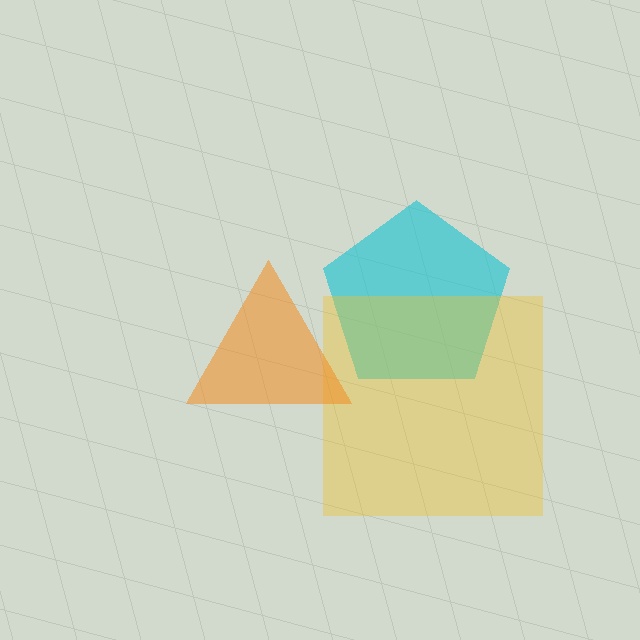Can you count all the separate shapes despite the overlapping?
Yes, there are 3 separate shapes.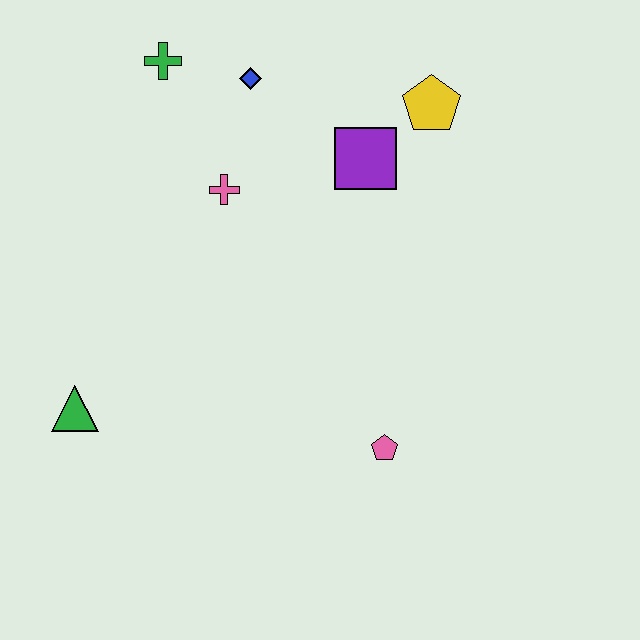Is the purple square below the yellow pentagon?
Yes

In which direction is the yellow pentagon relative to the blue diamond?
The yellow pentagon is to the right of the blue diamond.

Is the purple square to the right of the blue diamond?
Yes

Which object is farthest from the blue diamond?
The pink pentagon is farthest from the blue diamond.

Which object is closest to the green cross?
The blue diamond is closest to the green cross.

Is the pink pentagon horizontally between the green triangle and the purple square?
No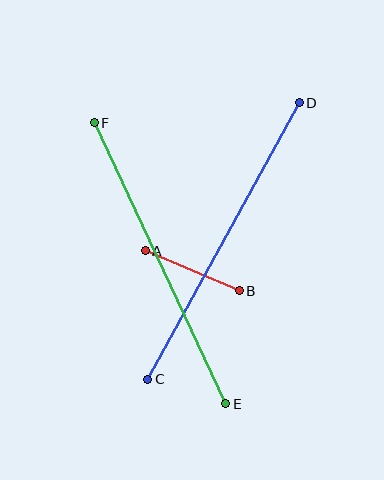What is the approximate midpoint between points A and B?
The midpoint is at approximately (192, 271) pixels.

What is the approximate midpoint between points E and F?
The midpoint is at approximately (160, 263) pixels.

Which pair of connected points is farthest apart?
Points C and D are farthest apart.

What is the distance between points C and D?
The distance is approximately 315 pixels.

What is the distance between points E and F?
The distance is approximately 310 pixels.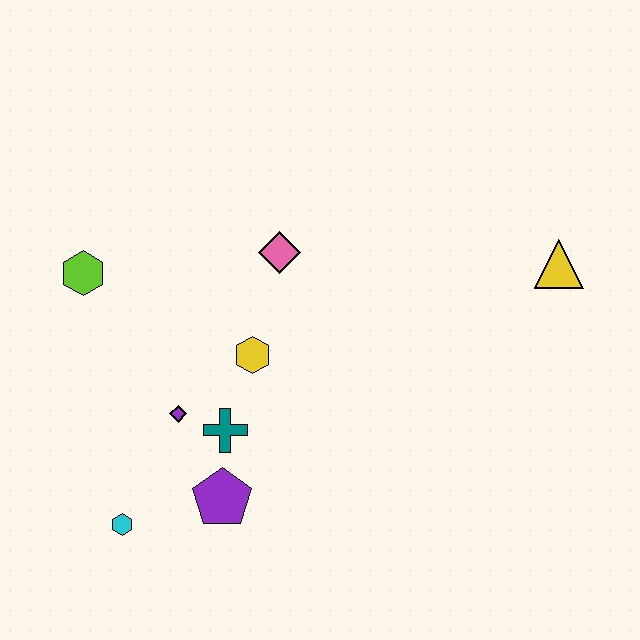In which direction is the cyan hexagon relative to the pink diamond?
The cyan hexagon is below the pink diamond.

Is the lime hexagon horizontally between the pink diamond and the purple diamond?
No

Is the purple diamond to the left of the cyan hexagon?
No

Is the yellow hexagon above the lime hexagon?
No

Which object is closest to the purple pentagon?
The teal cross is closest to the purple pentagon.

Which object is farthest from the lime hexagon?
The yellow triangle is farthest from the lime hexagon.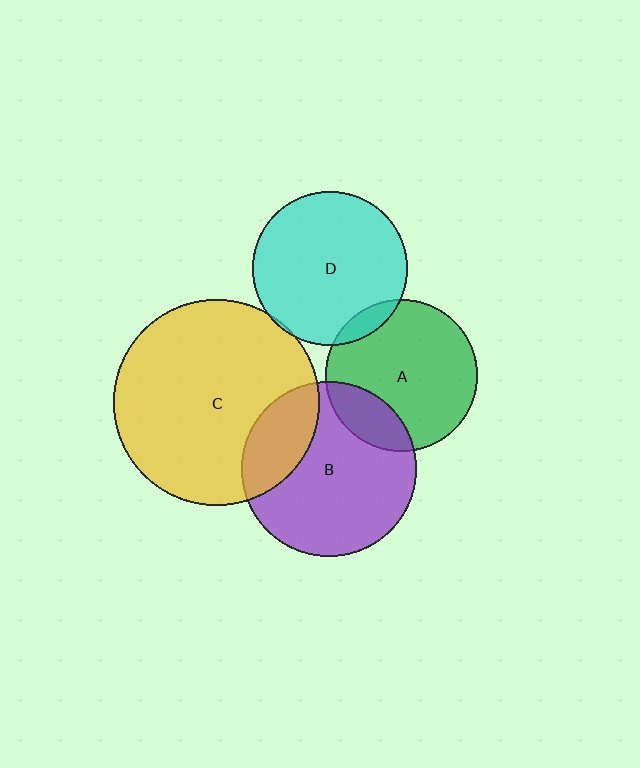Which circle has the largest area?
Circle C (yellow).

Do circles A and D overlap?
Yes.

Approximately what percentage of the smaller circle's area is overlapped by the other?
Approximately 10%.